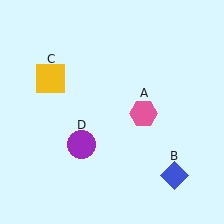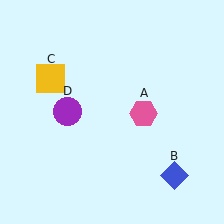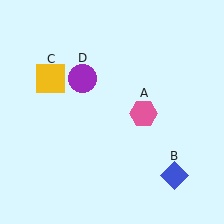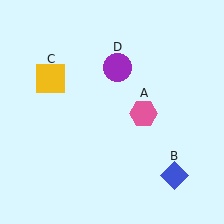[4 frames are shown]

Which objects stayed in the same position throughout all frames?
Pink hexagon (object A) and blue diamond (object B) and yellow square (object C) remained stationary.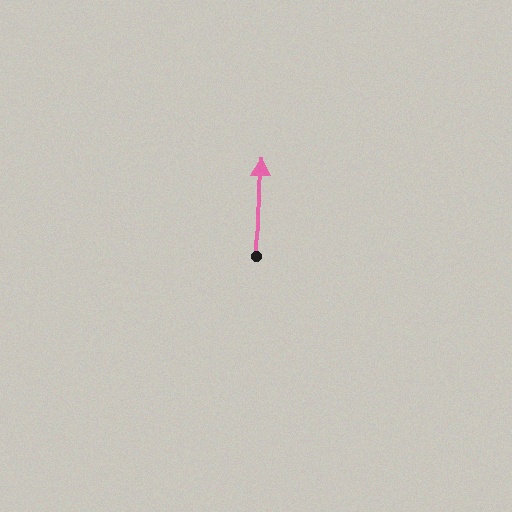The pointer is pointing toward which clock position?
Roughly 12 o'clock.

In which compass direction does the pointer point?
North.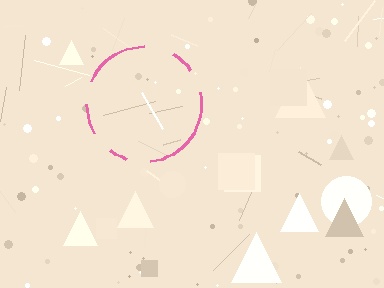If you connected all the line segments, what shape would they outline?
They would outline a circle.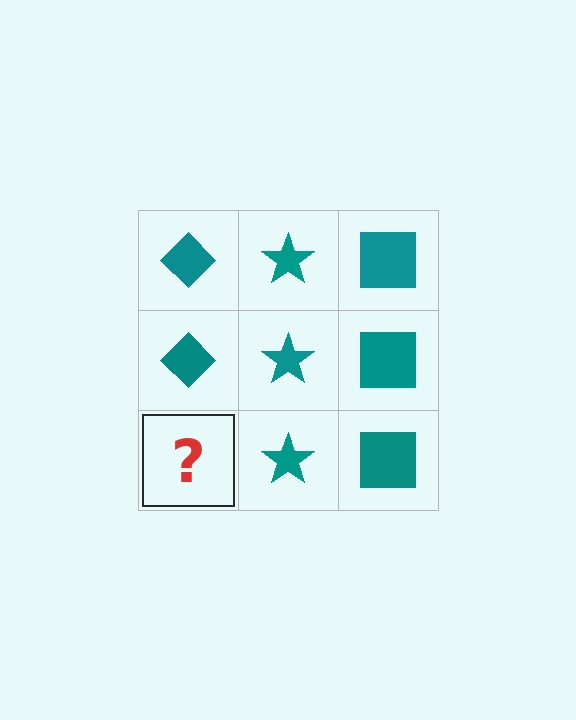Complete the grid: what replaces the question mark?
The question mark should be replaced with a teal diamond.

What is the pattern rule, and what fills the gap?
The rule is that each column has a consistent shape. The gap should be filled with a teal diamond.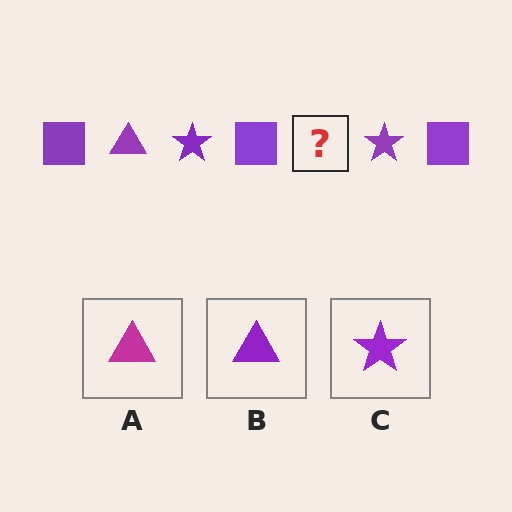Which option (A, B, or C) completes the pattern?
B.